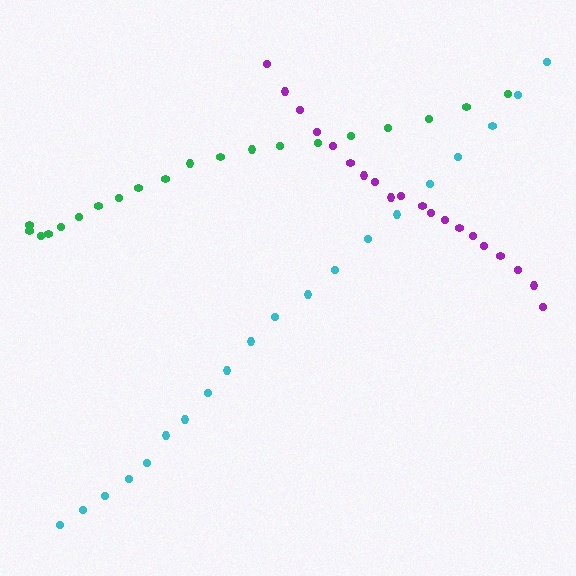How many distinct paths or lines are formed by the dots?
There are 3 distinct paths.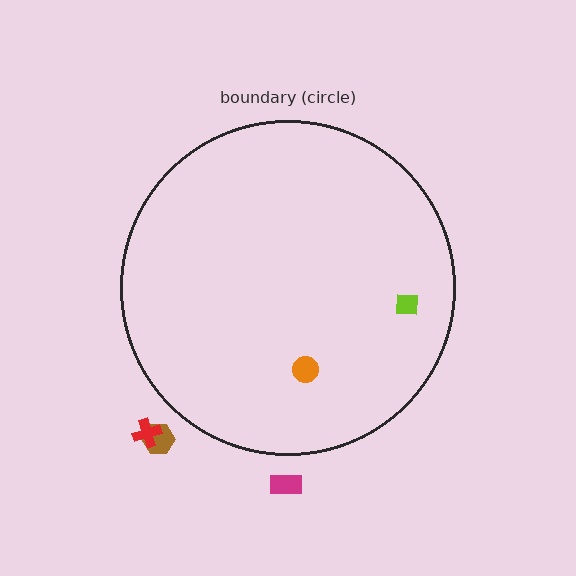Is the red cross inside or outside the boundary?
Outside.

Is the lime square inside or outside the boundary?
Inside.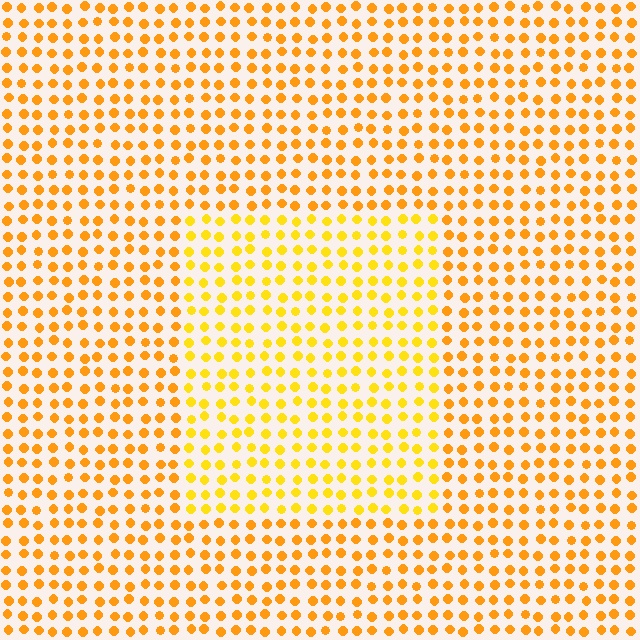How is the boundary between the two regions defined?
The boundary is defined purely by a slight shift in hue (about 18 degrees). Spacing, size, and orientation are identical on both sides.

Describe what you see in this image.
The image is filled with small orange elements in a uniform arrangement. A rectangle-shaped region is visible where the elements are tinted to a slightly different hue, forming a subtle color boundary.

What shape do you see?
I see a rectangle.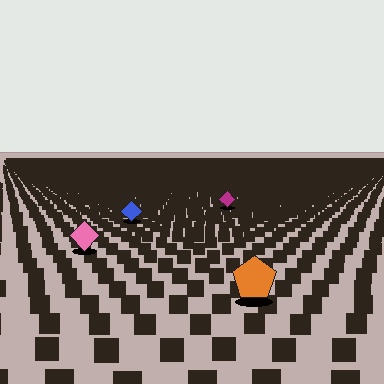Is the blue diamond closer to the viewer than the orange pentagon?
No. The orange pentagon is closer — you can tell from the texture gradient: the ground texture is coarser near it.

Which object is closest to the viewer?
The orange pentagon is closest. The texture marks near it are larger and more spread out.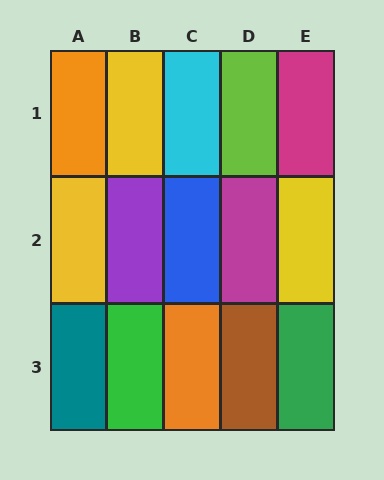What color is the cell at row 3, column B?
Green.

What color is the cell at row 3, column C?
Orange.